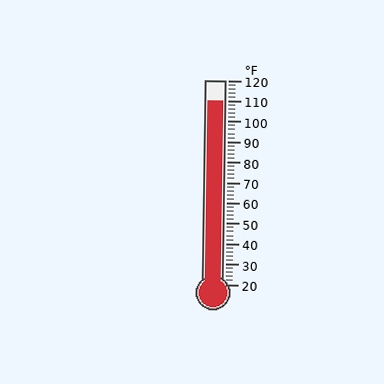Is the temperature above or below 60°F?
The temperature is above 60°F.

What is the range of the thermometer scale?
The thermometer scale ranges from 20°F to 120°F.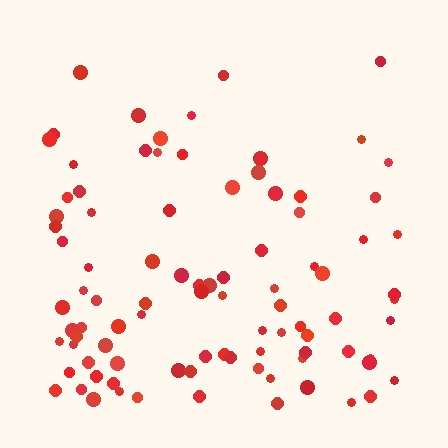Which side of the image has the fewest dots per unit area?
The top.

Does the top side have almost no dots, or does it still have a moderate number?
Still a moderate number, just noticeably fewer than the bottom.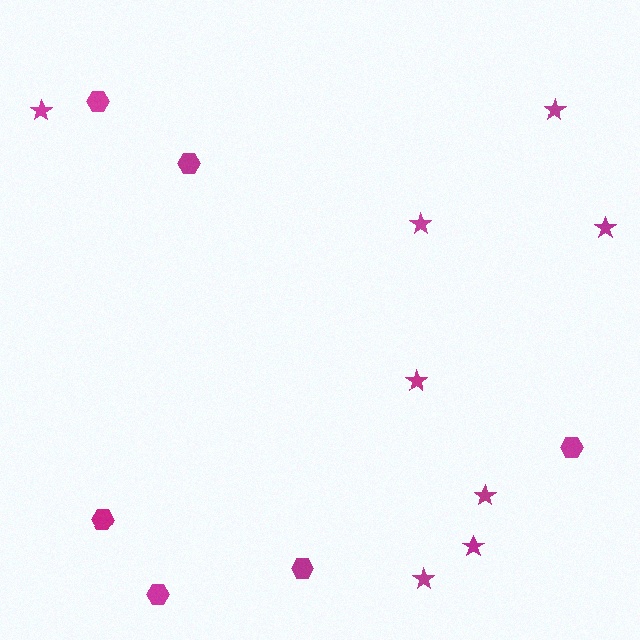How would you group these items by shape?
There are 2 groups: one group of stars (8) and one group of hexagons (6).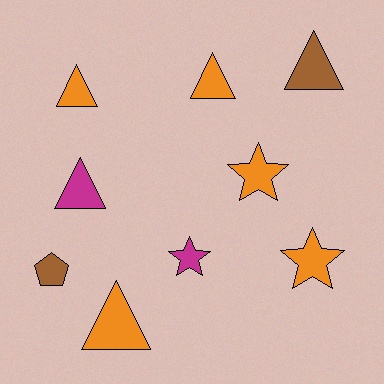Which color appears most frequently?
Orange, with 5 objects.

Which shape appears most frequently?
Triangle, with 5 objects.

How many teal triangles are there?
There are no teal triangles.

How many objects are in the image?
There are 9 objects.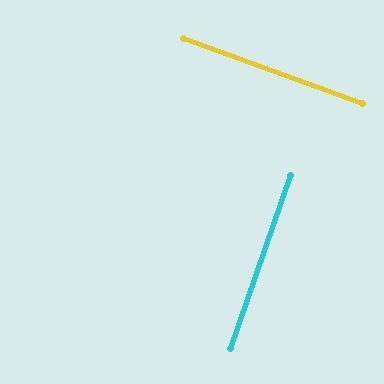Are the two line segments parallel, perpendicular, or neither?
Perpendicular — they meet at approximately 89°.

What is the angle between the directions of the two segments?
Approximately 89 degrees.